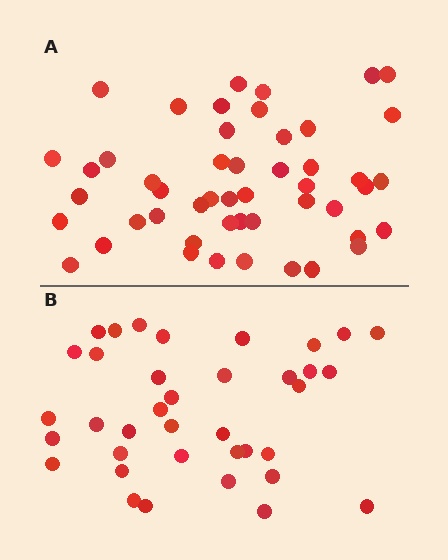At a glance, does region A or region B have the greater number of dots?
Region A (the top region) has more dots.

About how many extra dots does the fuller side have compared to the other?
Region A has roughly 12 or so more dots than region B.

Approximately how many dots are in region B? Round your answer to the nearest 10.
About 40 dots. (The exact count is 37, which rounds to 40.)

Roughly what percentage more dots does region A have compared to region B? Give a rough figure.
About 30% more.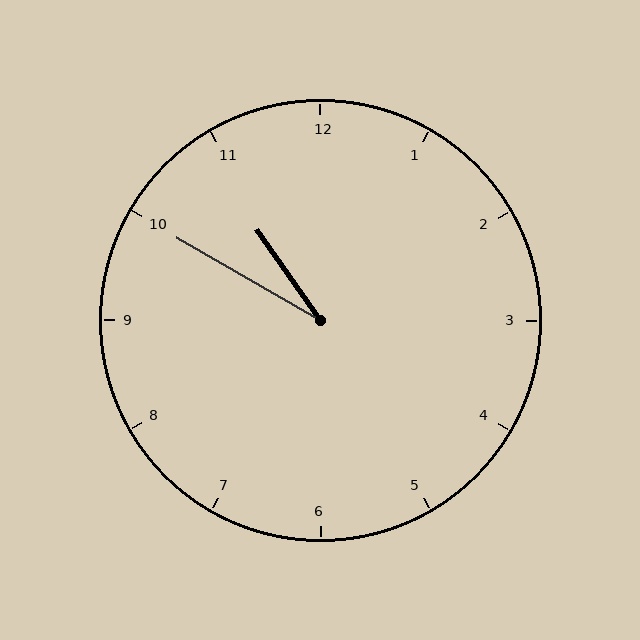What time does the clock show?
10:50.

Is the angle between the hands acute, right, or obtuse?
It is acute.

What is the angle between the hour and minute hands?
Approximately 25 degrees.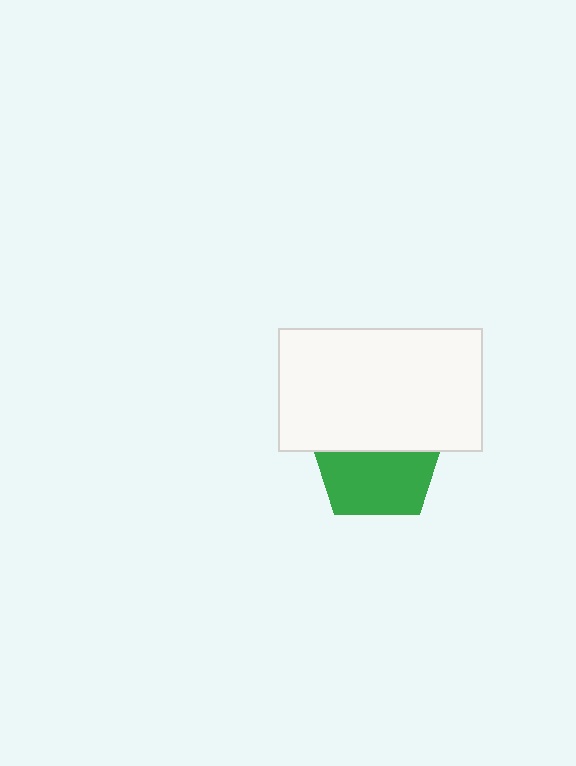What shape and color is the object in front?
The object in front is a white rectangle.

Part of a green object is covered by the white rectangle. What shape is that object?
It is a pentagon.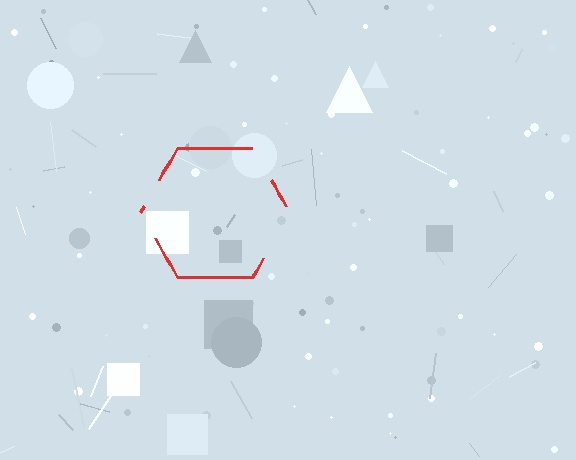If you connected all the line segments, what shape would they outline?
They would outline a hexagon.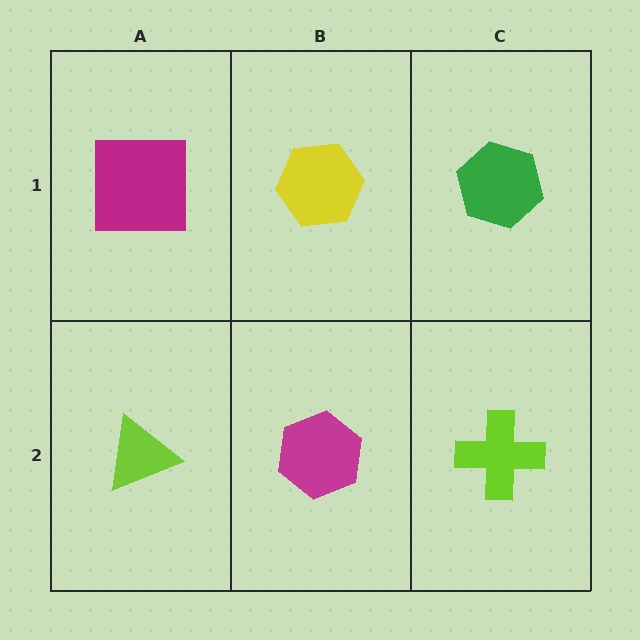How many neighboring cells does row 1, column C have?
2.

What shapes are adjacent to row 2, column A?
A magenta square (row 1, column A), a magenta hexagon (row 2, column B).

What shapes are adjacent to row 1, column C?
A lime cross (row 2, column C), a yellow hexagon (row 1, column B).